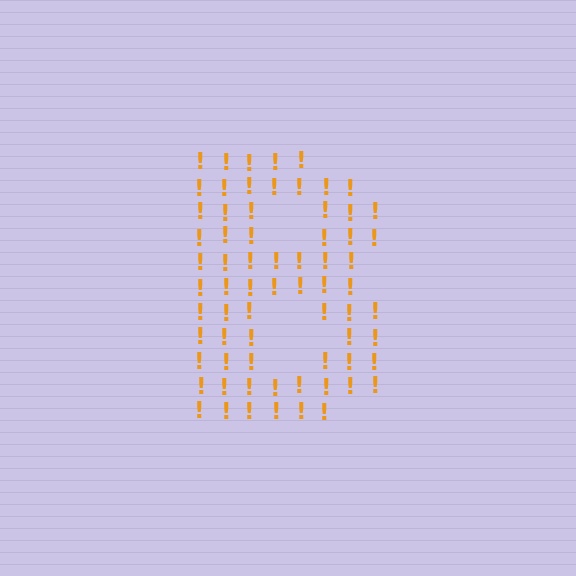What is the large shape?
The large shape is the letter B.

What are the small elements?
The small elements are exclamation marks.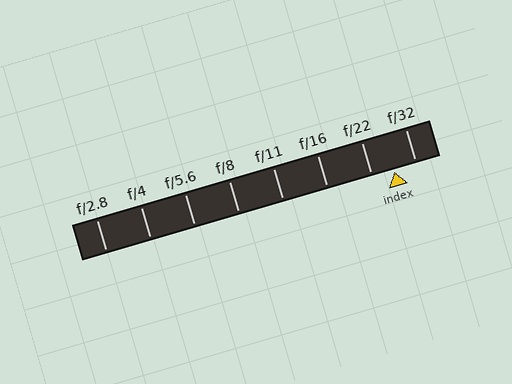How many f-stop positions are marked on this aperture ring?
There are 8 f-stop positions marked.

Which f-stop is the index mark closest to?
The index mark is closest to f/32.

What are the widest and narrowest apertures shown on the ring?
The widest aperture shown is f/2.8 and the narrowest is f/32.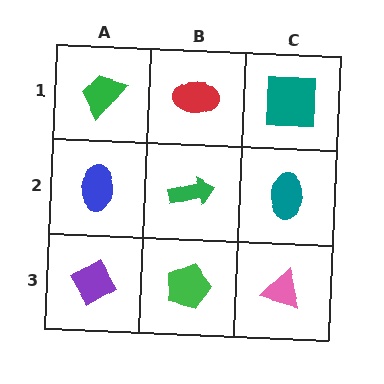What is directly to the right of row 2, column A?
A green arrow.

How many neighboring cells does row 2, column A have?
3.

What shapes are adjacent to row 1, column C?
A teal ellipse (row 2, column C), a red ellipse (row 1, column B).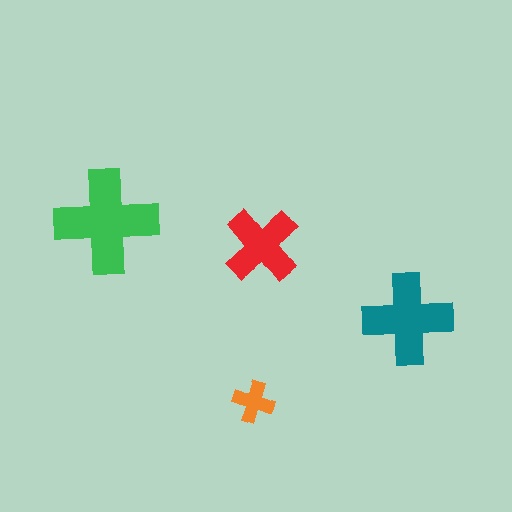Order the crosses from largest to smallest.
the green one, the teal one, the red one, the orange one.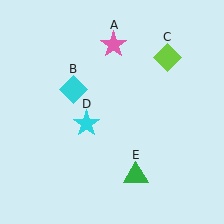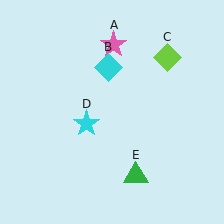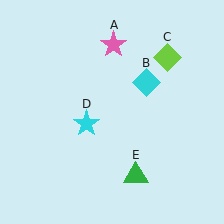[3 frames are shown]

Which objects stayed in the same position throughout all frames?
Pink star (object A) and lime diamond (object C) and cyan star (object D) and green triangle (object E) remained stationary.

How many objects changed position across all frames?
1 object changed position: cyan diamond (object B).